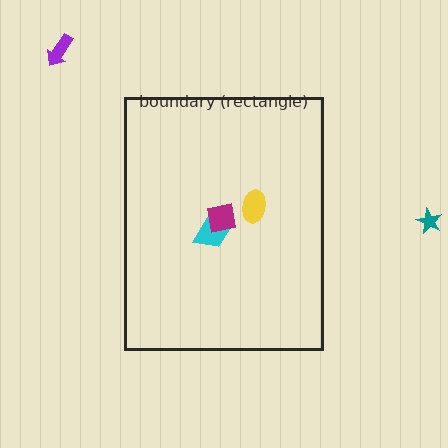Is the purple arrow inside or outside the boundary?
Outside.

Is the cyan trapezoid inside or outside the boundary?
Inside.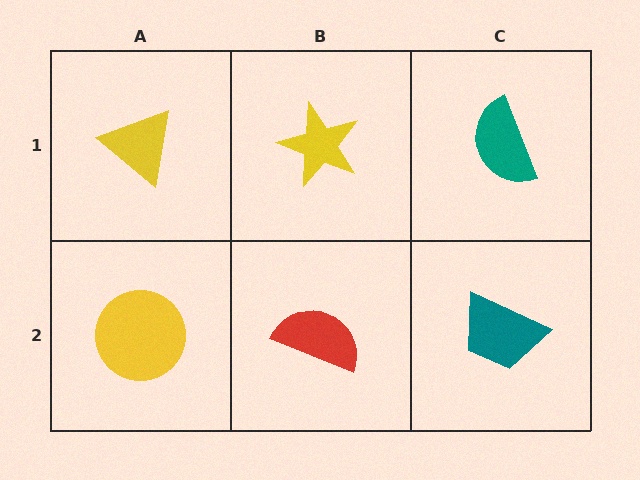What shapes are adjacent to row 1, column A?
A yellow circle (row 2, column A), a yellow star (row 1, column B).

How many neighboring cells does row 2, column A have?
2.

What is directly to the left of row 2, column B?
A yellow circle.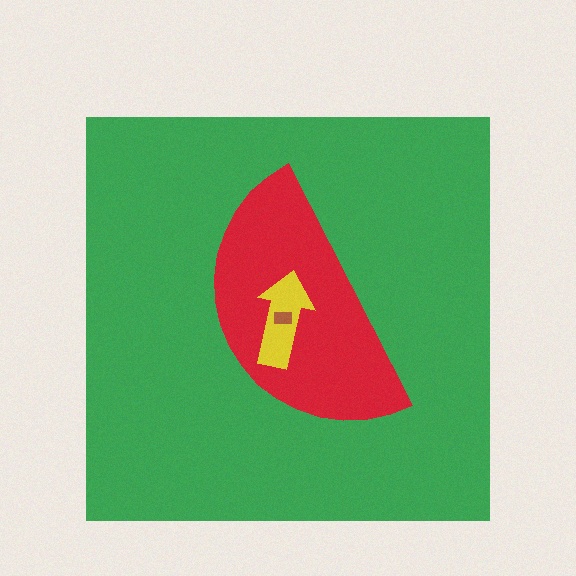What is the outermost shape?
The green square.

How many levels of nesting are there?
4.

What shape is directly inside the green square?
The red semicircle.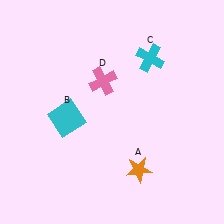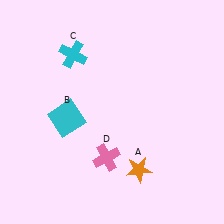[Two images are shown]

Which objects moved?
The objects that moved are: the cyan cross (C), the pink cross (D).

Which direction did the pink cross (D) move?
The pink cross (D) moved down.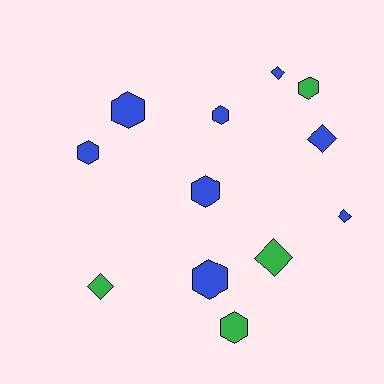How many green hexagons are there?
There are 2 green hexagons.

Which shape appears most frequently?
Hexagon, with 7 objects.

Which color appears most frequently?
Blue, with 8 objects.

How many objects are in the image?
There are 12 objects.